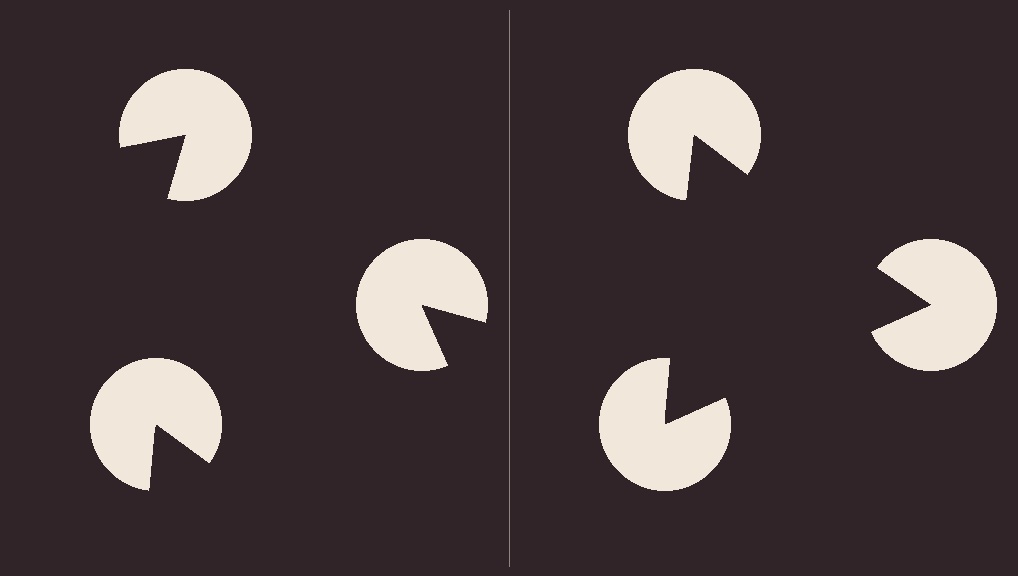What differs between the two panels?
The pac-man discs are positioned identically on both sides; only the wedge orientations differ. On the right they align to a triangle; on the left they are misaligned.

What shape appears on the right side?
An illusory triangle.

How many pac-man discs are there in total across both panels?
6 — 3 on each side.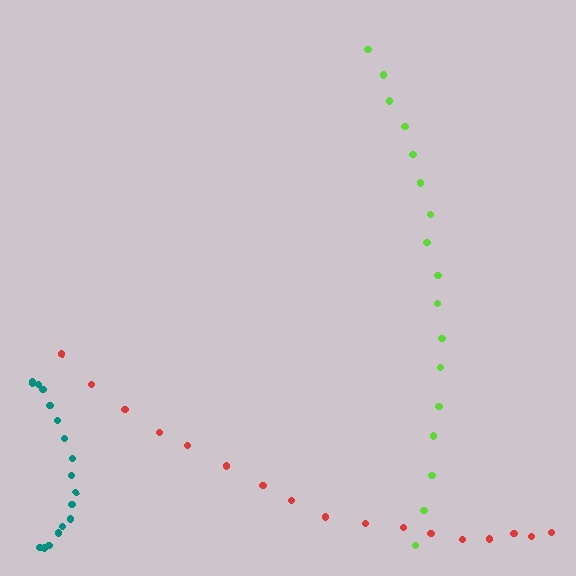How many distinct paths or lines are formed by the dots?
There are 3 distinct paths.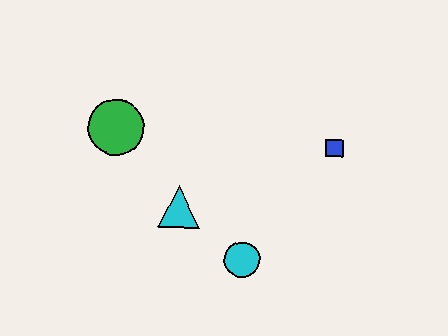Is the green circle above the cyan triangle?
Yes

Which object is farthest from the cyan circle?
The green circle is farthest from the cyan circle.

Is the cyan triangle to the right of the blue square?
No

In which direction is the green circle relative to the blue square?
The green circle is to the left of the blue square.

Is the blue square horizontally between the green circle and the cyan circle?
No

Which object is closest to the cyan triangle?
The cyan circle is closest to the cyan triangle.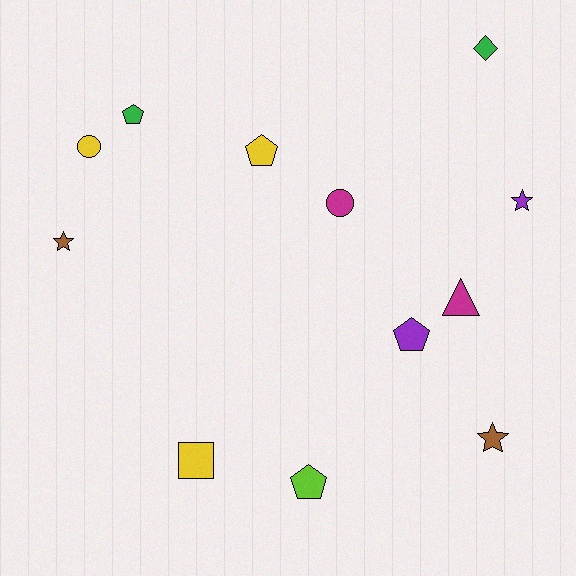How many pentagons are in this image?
There are 4 pentagons.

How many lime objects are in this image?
There is 1 lime object.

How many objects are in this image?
There are 12 objects.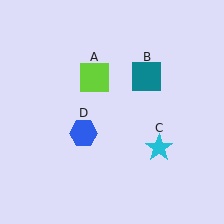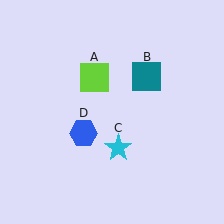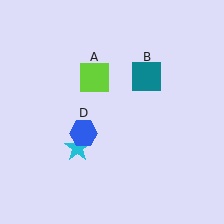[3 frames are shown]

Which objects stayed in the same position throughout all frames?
Lime square (object A) and teal square (object B) and blue hexagon (object D) remained stationary.